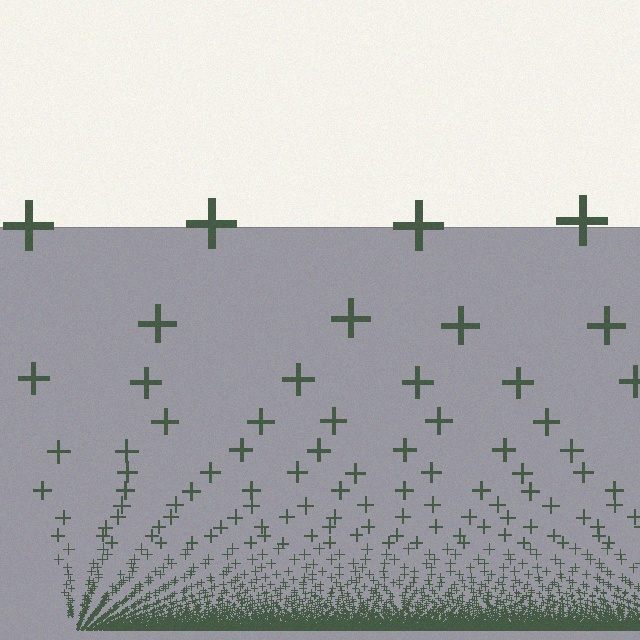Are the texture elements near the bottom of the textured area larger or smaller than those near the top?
Smaller. The gradient is inverted — elements near the bottom are smaller and denser.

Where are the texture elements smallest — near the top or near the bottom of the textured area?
Near the bottom.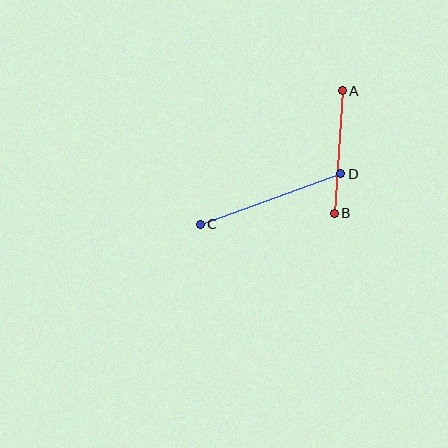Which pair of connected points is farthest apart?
Points C and D are farthest apart.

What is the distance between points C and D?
The distance is approximately 149 pixels.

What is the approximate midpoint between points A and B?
The midpoint is at approximately (339, 152) pixels.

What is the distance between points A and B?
The distance is approximately 123 pixels.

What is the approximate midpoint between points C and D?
The midpoint is at approximately (271, 199) pixels.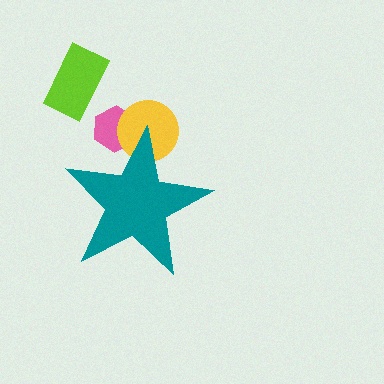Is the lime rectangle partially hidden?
No, the lime rectangle is fully visible.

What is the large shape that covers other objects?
A teal star.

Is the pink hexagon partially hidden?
Yes, the pink hexagon is partially hidden behind the teal star.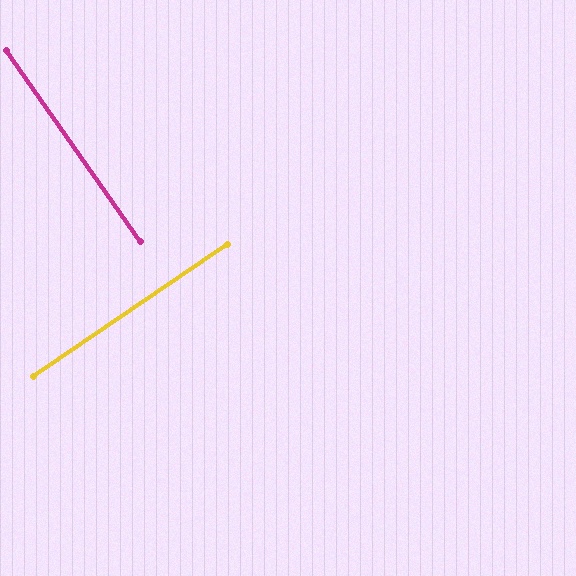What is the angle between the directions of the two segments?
Approximately 89 degrees.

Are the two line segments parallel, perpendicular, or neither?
Perpendicular — they meet at approximately 89°.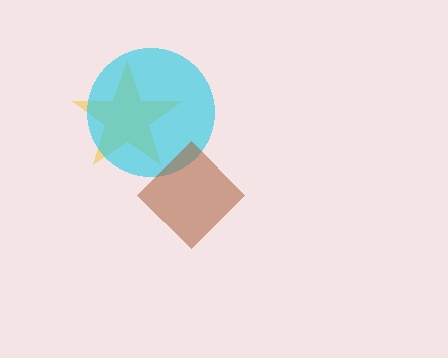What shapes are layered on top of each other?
The layered shapes are: a yellow star, a cyan circle, a brown diamond.